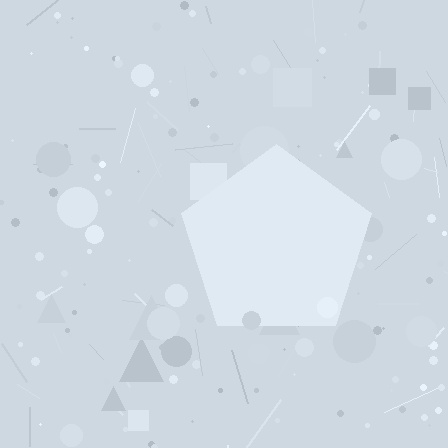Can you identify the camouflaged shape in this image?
The camouflaged shape is a pentagon.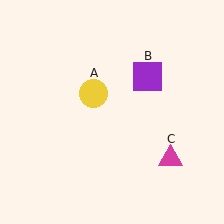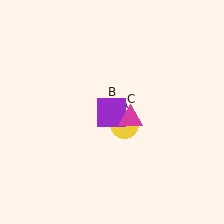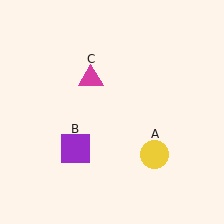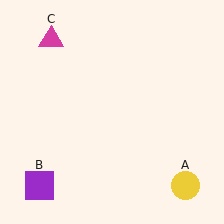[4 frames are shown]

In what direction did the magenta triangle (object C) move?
The magenta triangle (object C) moved up and to the left.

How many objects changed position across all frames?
3 objects changed position: yellow circle (object A), purple square (object B), magenta triangle (object C).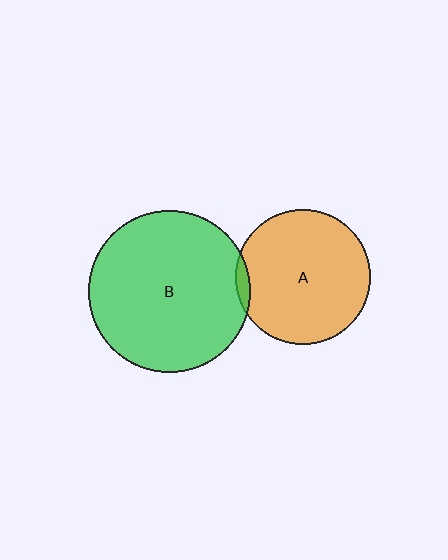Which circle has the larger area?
Circle B (green).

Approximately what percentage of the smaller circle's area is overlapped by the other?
Approximately 5%.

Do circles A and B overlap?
Yes.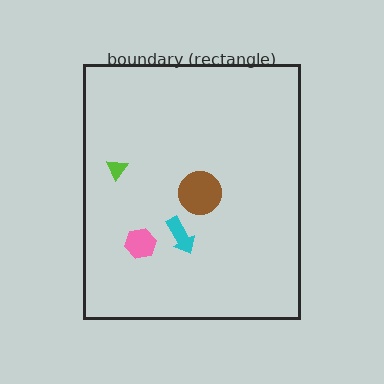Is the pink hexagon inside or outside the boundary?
Inside.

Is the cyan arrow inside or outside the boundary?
Inside.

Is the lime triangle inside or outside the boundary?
Inside.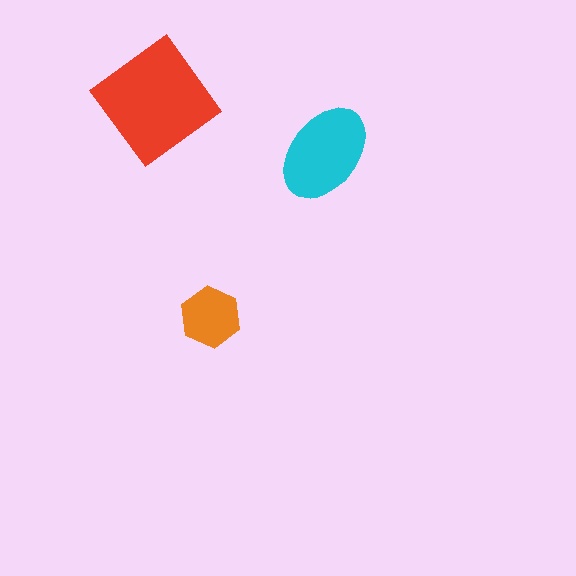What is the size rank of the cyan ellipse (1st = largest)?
2nd.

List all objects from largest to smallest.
The red diamond, the cyan ellipse, the orange hexagon.